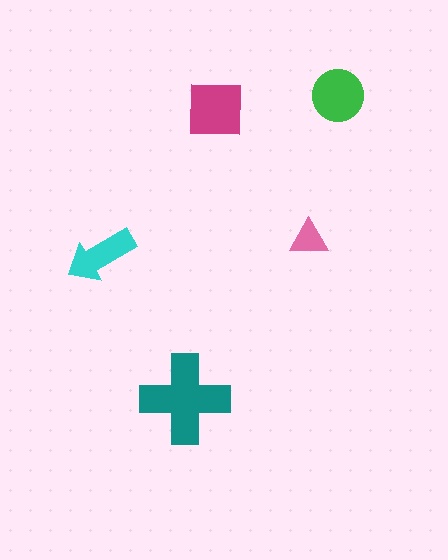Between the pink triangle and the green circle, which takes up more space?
The green circle.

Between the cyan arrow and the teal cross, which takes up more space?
The teal cross.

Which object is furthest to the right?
The green circle is rightmost.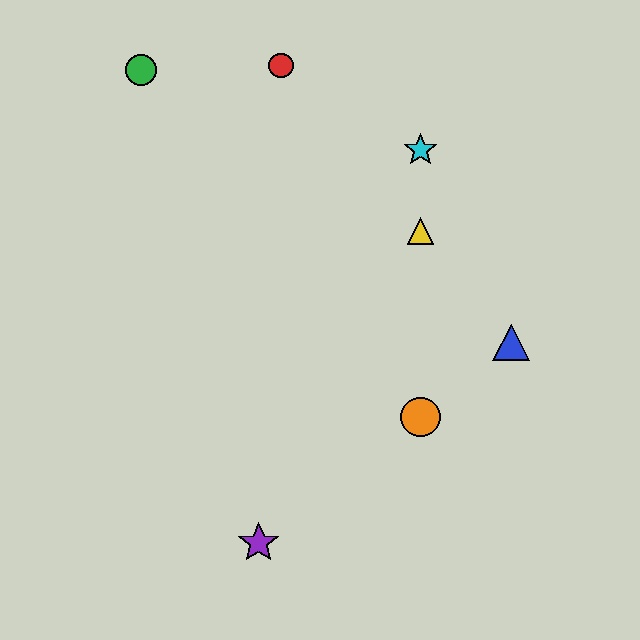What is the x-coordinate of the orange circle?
The orange circle is at x≈420.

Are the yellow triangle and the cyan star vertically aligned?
Yes, both are at x≈420.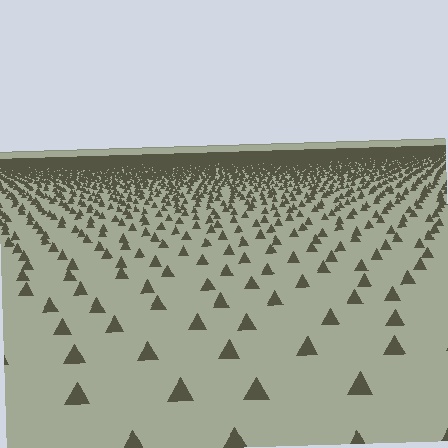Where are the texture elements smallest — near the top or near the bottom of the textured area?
Near the top.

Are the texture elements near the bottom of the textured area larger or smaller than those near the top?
Larger. Near the bottom, elements are closer to the viewer and appear at a bigger on-screen size.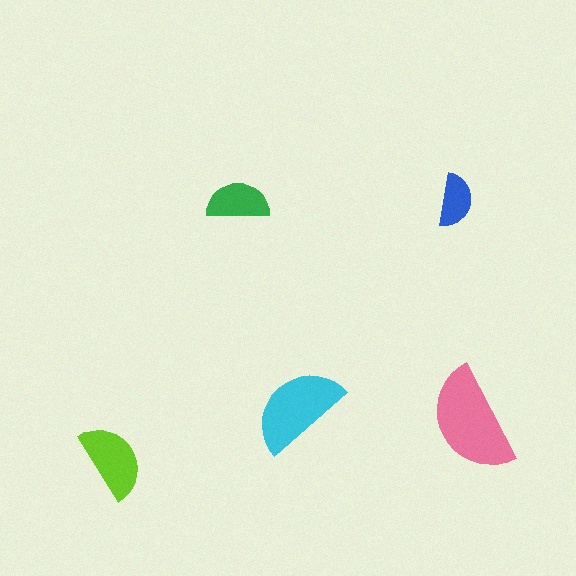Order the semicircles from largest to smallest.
the pink one, the cyan one, the lime one, the green one, the blue one.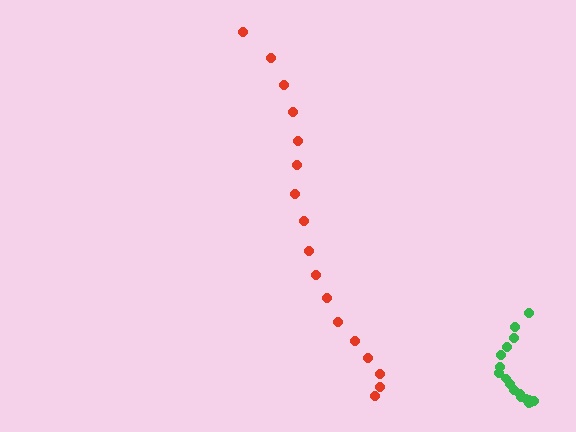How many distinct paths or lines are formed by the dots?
There are 2 distinct paths.